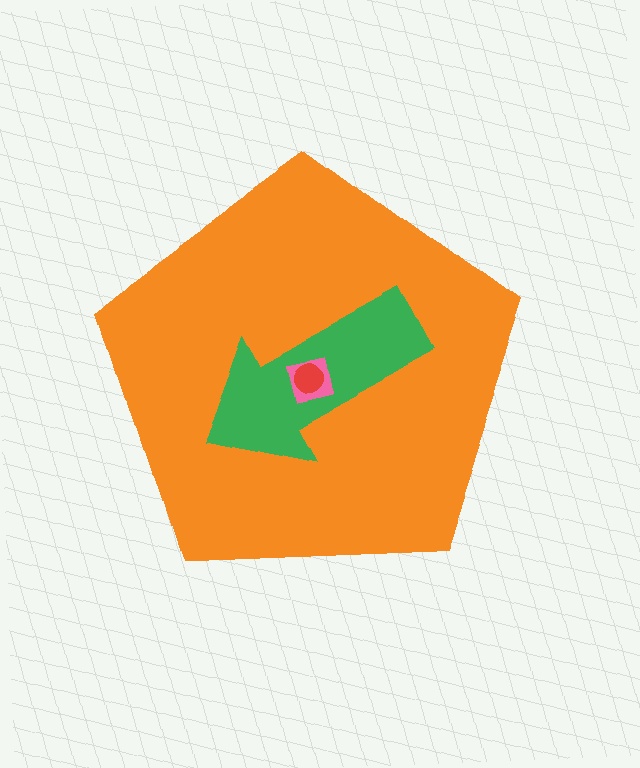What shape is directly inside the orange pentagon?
The green arrow.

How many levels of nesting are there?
4.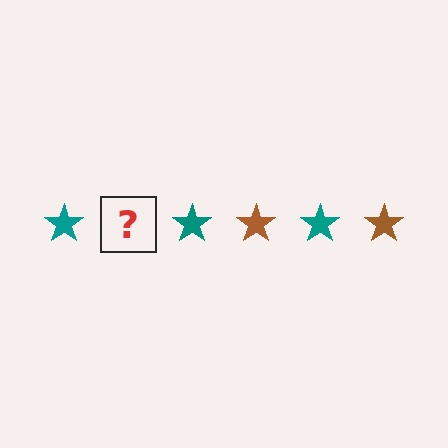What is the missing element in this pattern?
The missing element is a brown star.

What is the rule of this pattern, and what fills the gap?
The rule is that the pattern cycles through teal, brown stars. The gap should be filled with a brown star.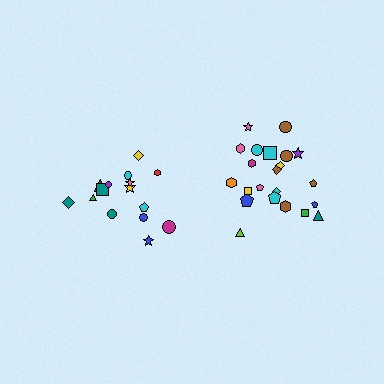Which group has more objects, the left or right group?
The right group.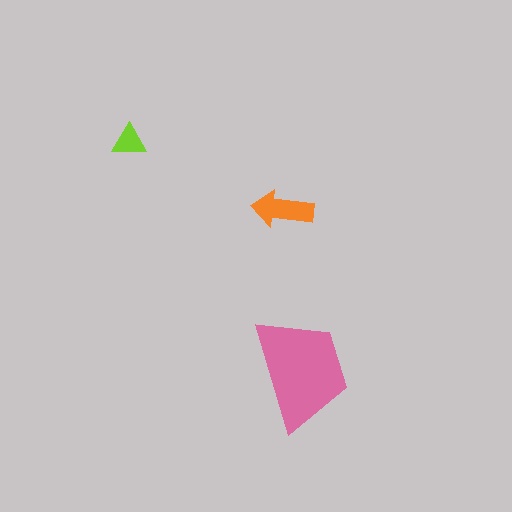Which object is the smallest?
The lime triangle.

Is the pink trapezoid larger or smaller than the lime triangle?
Larger.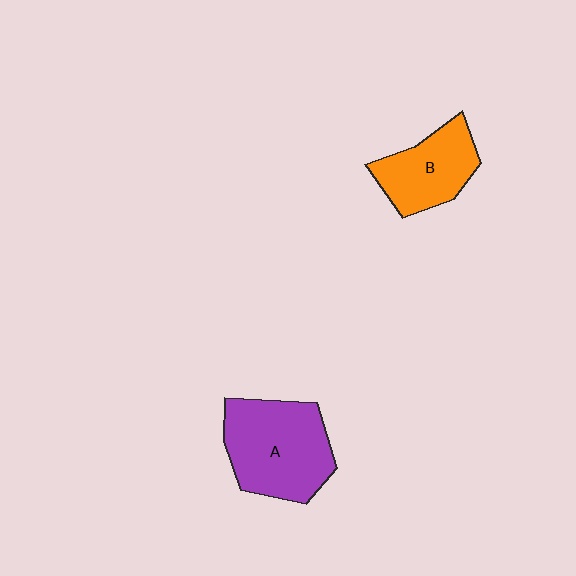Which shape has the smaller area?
Shape B (orange).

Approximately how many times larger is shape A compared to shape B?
Approximately 1.4 times.